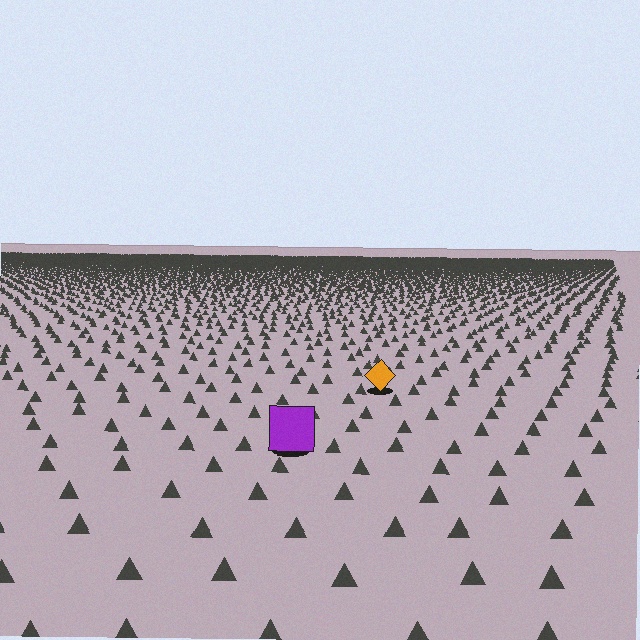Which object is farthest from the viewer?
The orange diamond is farthest from the viewer. It appears smaller and the ground texture around it is denser.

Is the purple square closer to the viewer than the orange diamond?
Yes. The purple square is closer — you can tell from the texture gradient: the ground texture is coarser near it.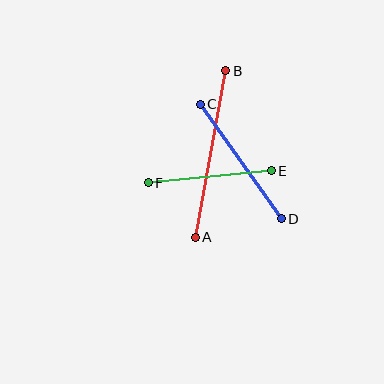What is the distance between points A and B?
The distance is approximately 169 pixels.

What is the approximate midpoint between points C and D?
The midpoint is at approximately (241, 161) pixels.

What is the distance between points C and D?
The distance is approximately 140 pixels.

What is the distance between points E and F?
The distance is approximately 123 pixels.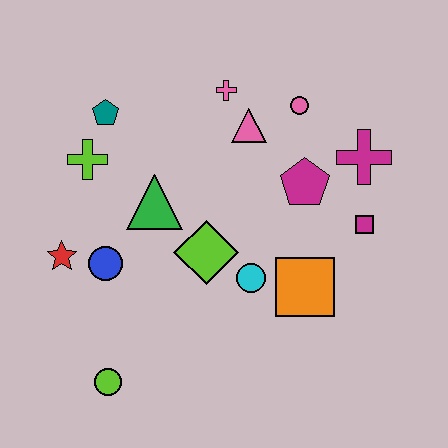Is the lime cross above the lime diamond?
Yes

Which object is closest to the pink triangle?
The pink cross is closest to the pink triangle.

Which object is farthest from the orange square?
The teal pentagon is farthest from the orange square.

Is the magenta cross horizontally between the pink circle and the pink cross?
No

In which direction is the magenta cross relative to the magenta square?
The magenta cross is above the magenta square.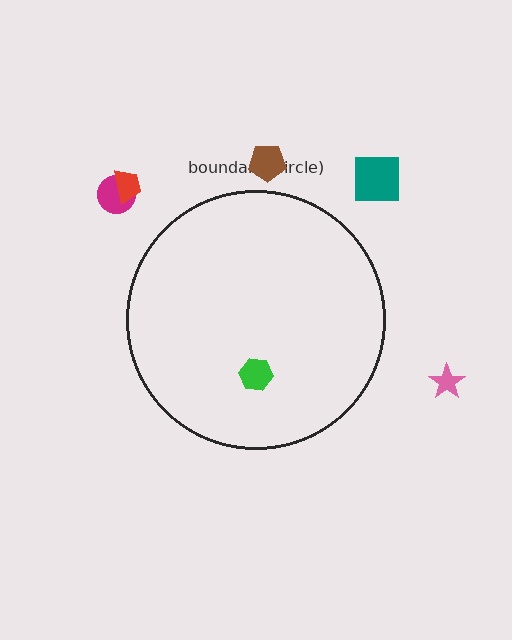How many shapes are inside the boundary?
1 inside, 5 outside.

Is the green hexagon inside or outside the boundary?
Inside.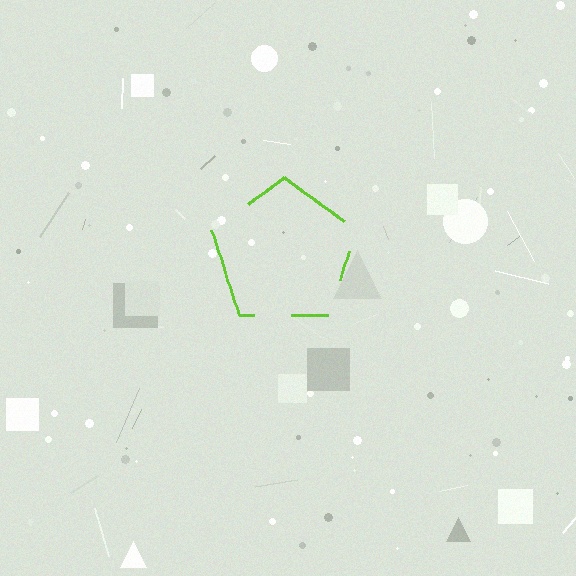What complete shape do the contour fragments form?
The contour fragments form a pentagon.